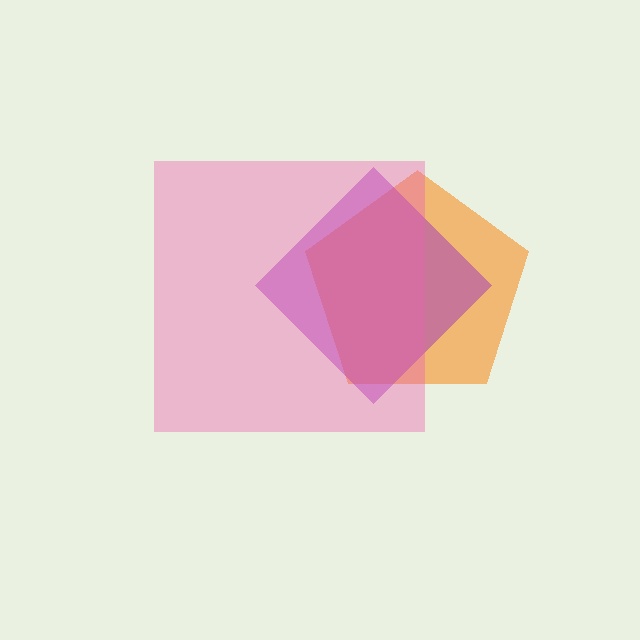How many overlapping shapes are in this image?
There are 3 overlapping shapes in the image.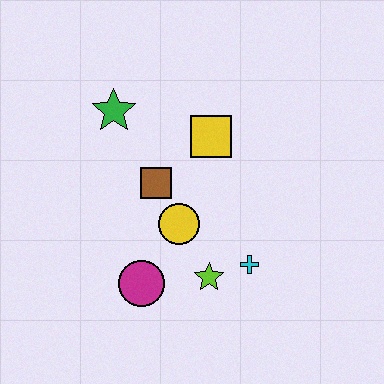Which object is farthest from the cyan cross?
The green star is farthest from the cyan cross.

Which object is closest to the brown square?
The yellow circle is closest to the brown square.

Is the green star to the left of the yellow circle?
Yes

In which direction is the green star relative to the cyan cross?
The green star is above the cyan cross.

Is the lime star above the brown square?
No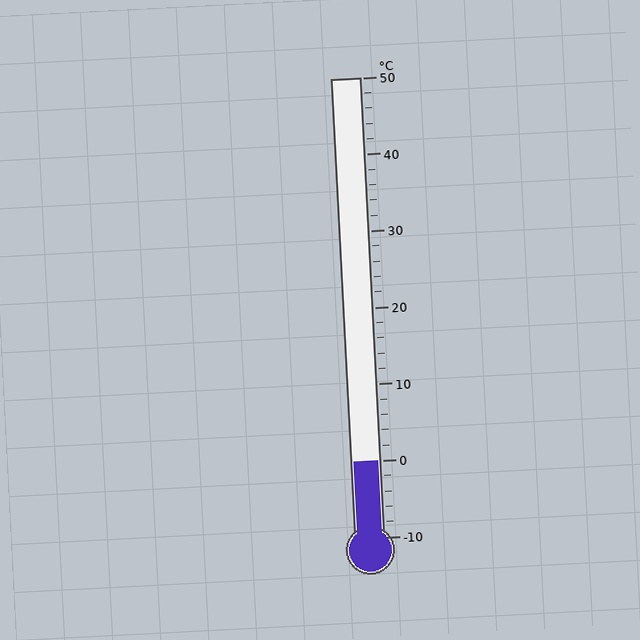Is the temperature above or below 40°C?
The temperature is below 40°C.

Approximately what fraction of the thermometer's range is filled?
The thermometer is filled to approximately 15% of its range.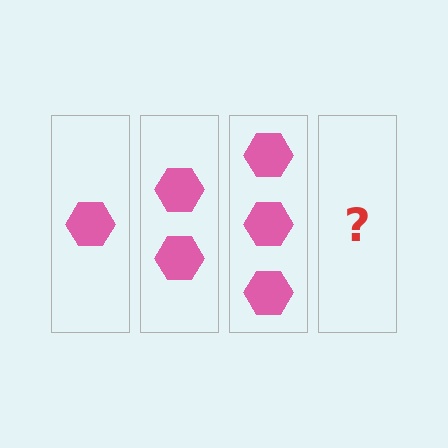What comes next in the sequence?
The next element should be 4 hexagons.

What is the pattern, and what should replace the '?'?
The pattern is that each step adds one more hexagon. The '?' should be 4 hexagons.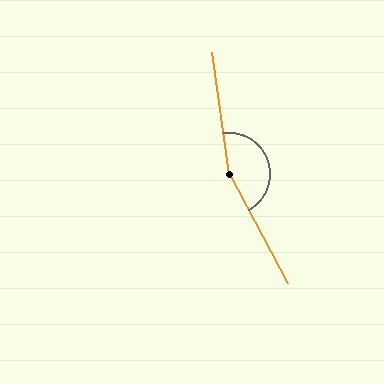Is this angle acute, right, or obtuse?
It is obtuse.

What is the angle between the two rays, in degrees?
Approximately 160 degrees.